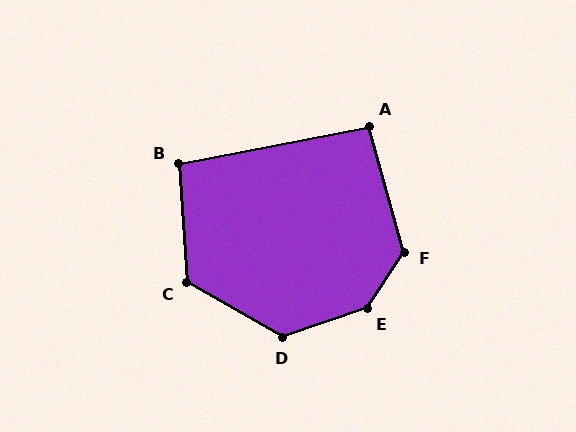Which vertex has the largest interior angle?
E, at approximately 142 degrees.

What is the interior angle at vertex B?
Approximately 97 degrees (obtuse).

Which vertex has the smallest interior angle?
A, at approximately 94 degrees.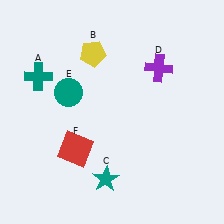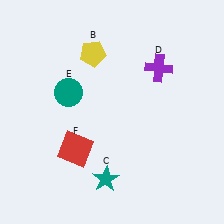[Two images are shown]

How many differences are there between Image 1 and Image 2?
There is 1 difference between the two images.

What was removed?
The teal cross (A) was removed in Image 2.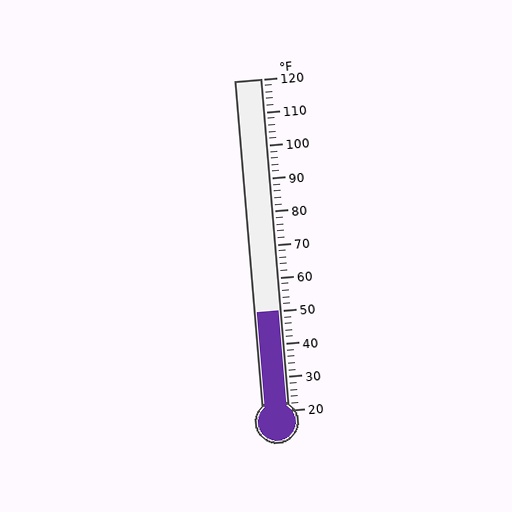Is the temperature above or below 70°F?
The temperature is below 70°F.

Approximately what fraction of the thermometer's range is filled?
The thermometer is filled to approximately 30% of its range.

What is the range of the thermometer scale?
The thermometer scale ranges from 20°F to 120°F.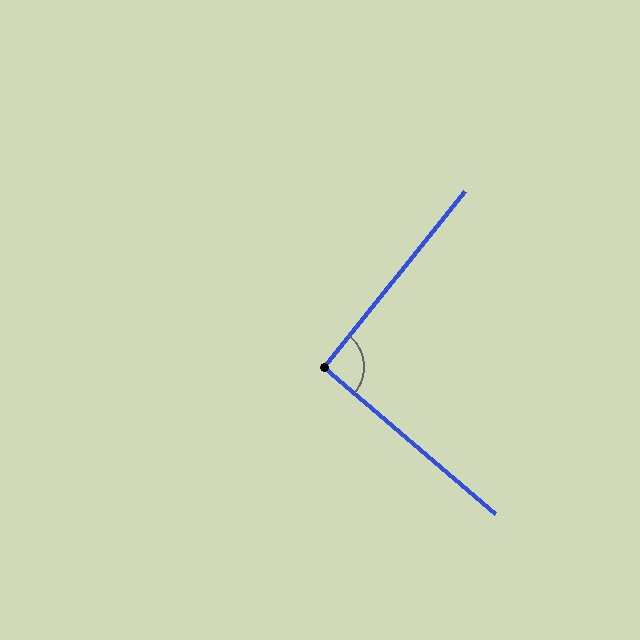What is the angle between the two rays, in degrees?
Approximately 92 degrees.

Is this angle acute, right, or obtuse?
It is approximately a right angle.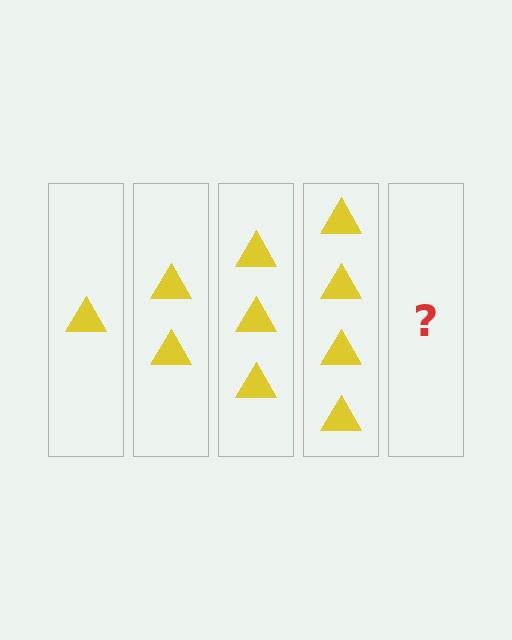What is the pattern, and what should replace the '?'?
The pattern is that each step adds one more triangle. The '?' should be 5 triangles.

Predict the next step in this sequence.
The next step is 5 triangles.